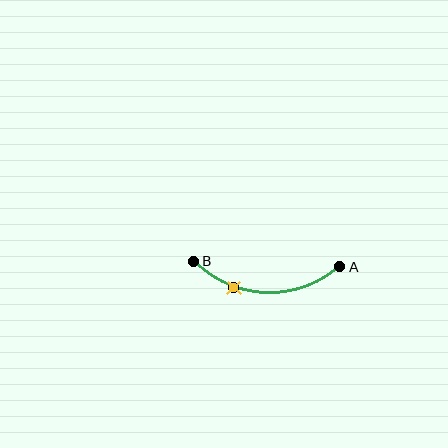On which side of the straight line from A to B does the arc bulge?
The arc bulges below the straight line connecting A and B.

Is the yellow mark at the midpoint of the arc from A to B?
No. The yellow mark lies on the arc but is closer to endpoint B. The arc midpoint would be at the point on the curve equidistant along the arc from both A and B.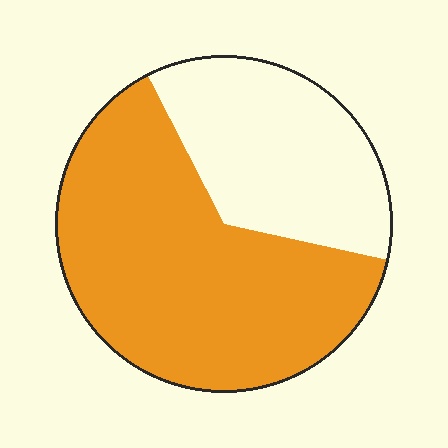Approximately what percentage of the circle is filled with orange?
Approximately 65%.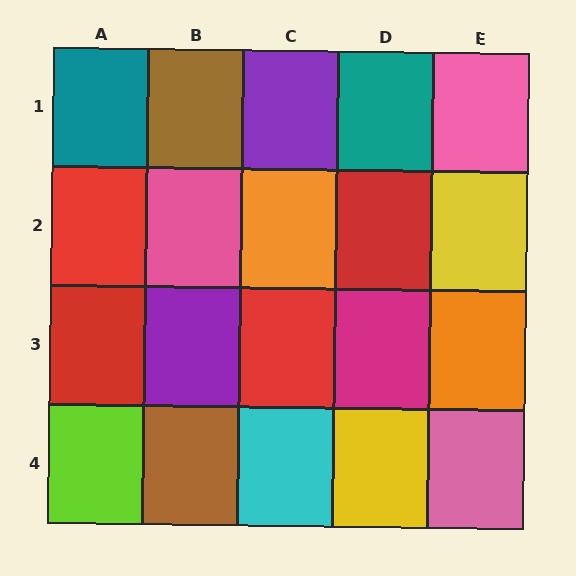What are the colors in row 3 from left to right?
Red, purple, red, magenta, orange.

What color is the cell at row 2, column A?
Red.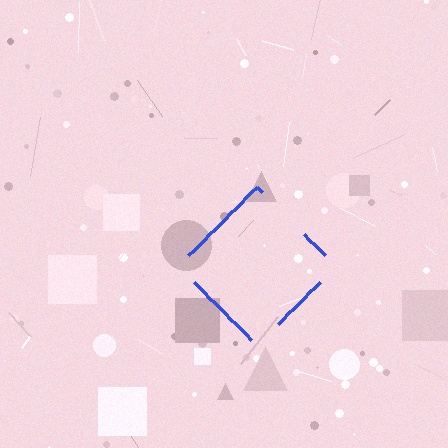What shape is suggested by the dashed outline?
The dashed outline suggests a diamond.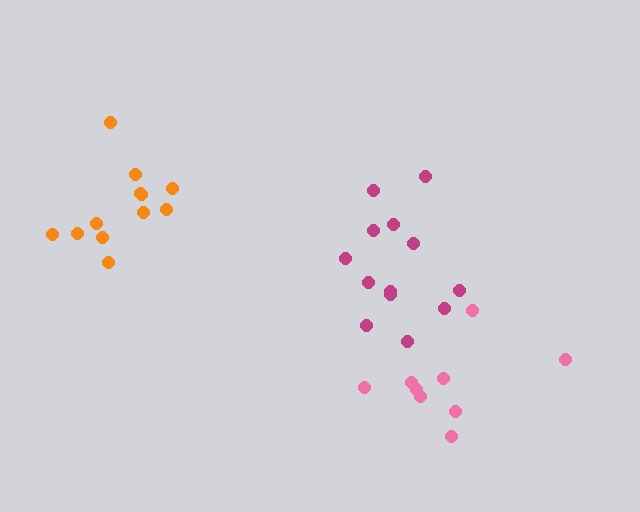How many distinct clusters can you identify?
There are 3 distinct clusters.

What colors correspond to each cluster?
The clusters are colored: magenta, orange, pink.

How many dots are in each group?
Group 1: 13 dots, Group 2: 12 dots, Group 3: 9 dots (34 total).